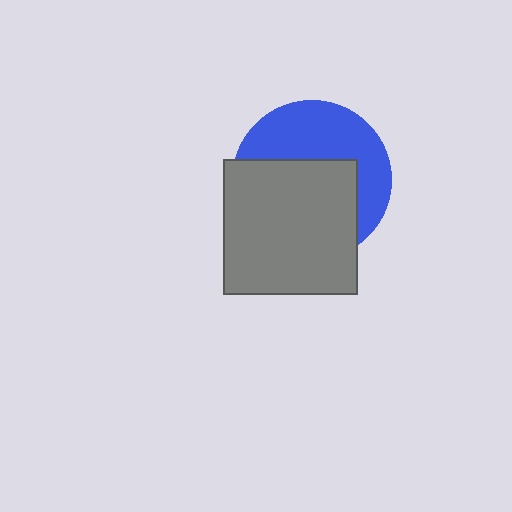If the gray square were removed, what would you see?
You would see the complete blue circle.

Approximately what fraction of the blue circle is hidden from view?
Roughly 55% of the blue circle is hidden behind the gray square.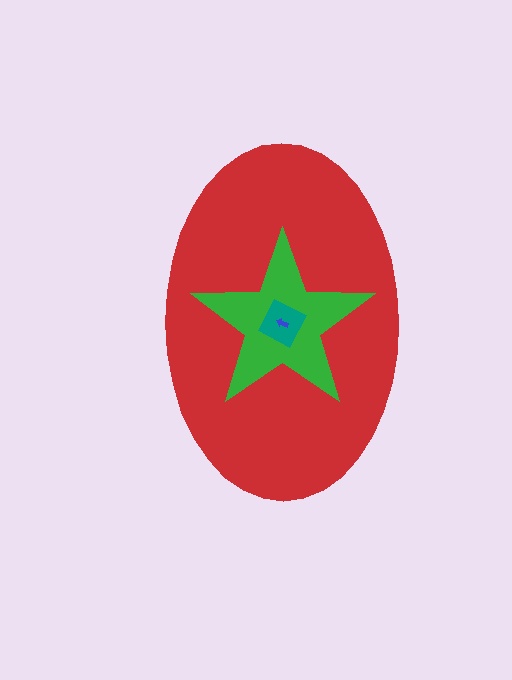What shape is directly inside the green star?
The teal diamond.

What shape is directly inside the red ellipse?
The green star.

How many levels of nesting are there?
4.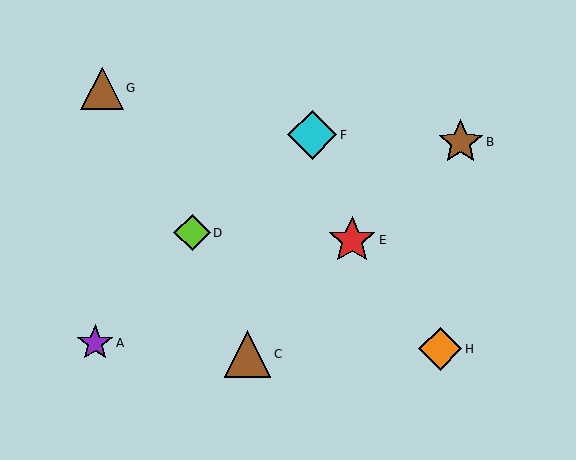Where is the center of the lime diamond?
The center of the lime diamond is at (192, 233).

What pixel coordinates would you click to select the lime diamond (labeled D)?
Click at (192, 233) to select the lime diamond D.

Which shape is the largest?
The cyan diamond (labeled F) is the largest.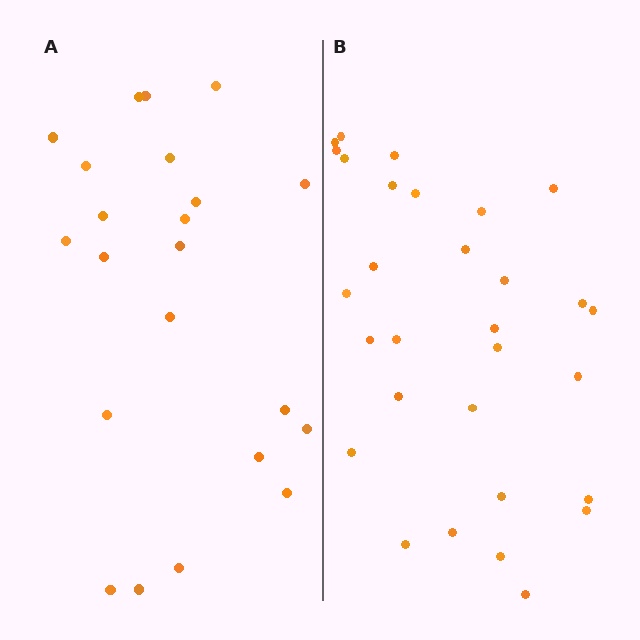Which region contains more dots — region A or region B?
Region B (the right region) has more dots.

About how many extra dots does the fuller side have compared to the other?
Region B has roughly 8 or so more dots than region A.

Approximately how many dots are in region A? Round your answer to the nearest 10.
About 20 dots. (The exact count is 22, which rounds to 20.)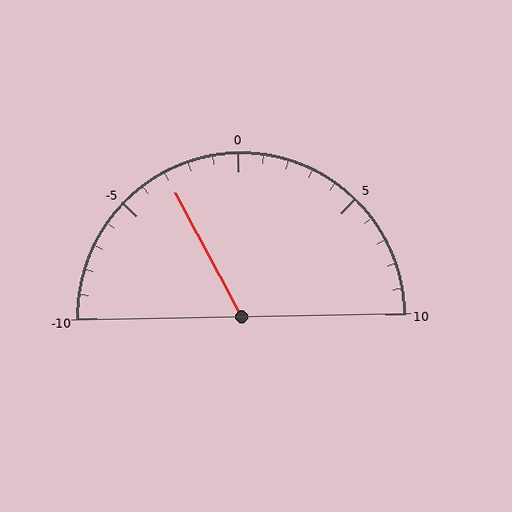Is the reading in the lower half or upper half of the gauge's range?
The reading is in the lower half of the range (-10 to 10).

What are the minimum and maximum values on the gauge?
The gauge ranges from -10 to 10.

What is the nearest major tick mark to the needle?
The nearest major tick mark is -5.